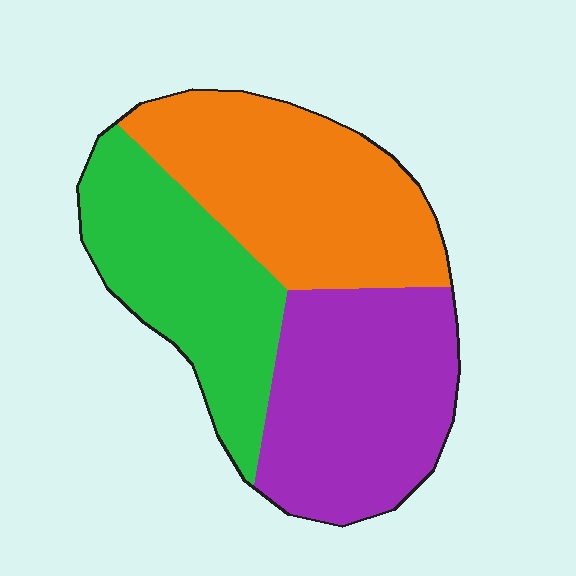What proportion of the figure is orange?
Orange takes up between a third and a half of the figure.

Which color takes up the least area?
Green, at roughly 30%.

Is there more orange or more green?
Orange.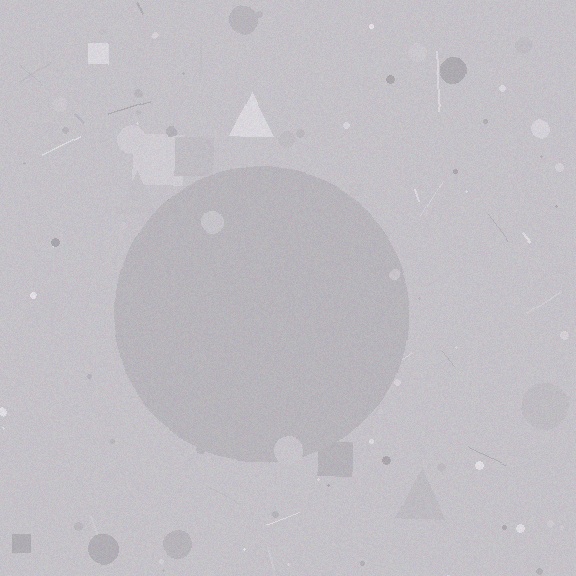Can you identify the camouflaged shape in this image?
The camouflaged shape is a circle.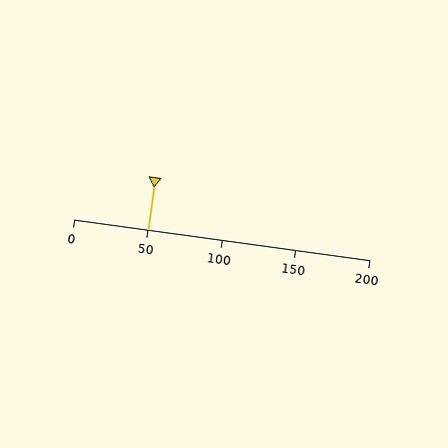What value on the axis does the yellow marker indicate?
The marker indicates approximately 50.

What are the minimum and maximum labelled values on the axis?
The axis runs from 0 to 200.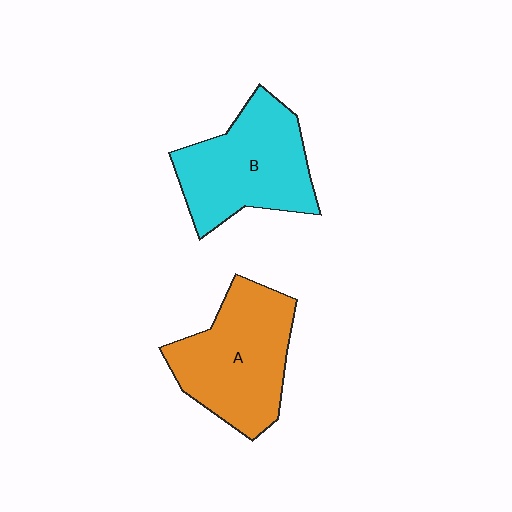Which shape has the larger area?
Shape A (orange).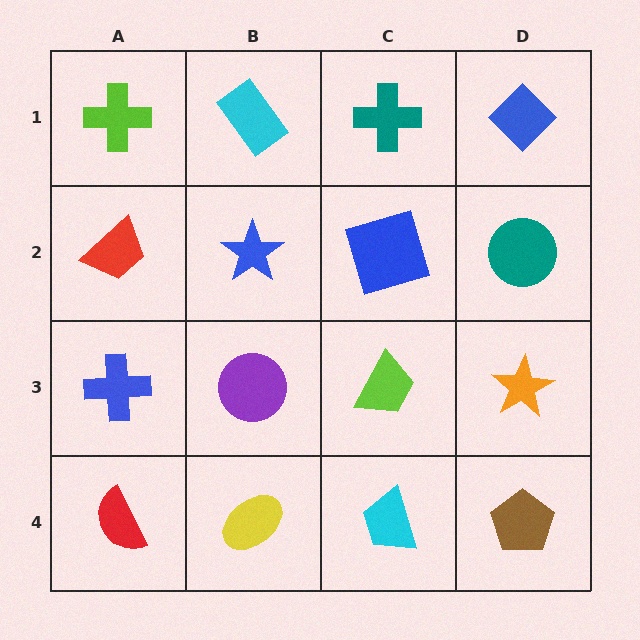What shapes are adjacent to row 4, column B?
A purple circle (row 3, column B), a red semicircle (row 4, column A), a cyan trapezoid (row 4, column C).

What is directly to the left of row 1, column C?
A cyan rectangle.